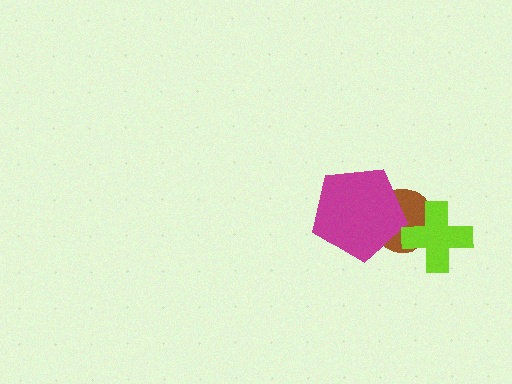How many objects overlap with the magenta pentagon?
1 object overlaps with the magenta pentagon.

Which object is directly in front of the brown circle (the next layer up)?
The magenta pentagon is directly in front of the brown circle.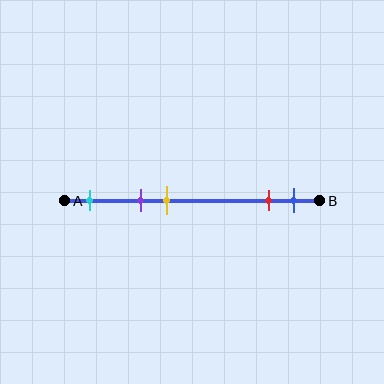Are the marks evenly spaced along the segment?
No, the marks are not evenly spaced.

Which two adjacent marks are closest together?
The red and blue marks are the closest adjacent pair.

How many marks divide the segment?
There are 5 marks dividing the segment.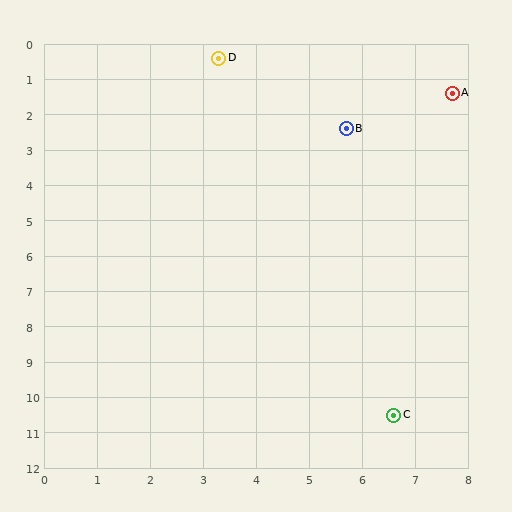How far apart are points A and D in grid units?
Points A and D are about 4.5 grid units apart.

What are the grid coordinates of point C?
Point C is at approximately (6.6, 10.5).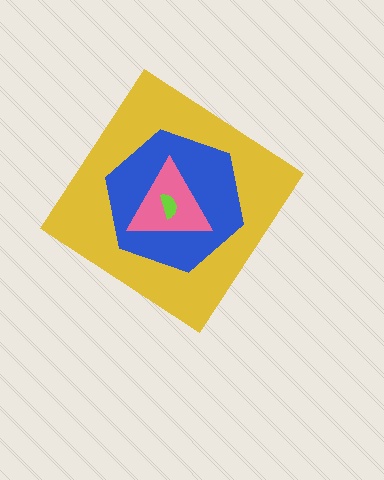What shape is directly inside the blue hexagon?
The pink triangle.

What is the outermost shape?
The yellow diamond.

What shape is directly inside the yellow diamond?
The blue hexagon.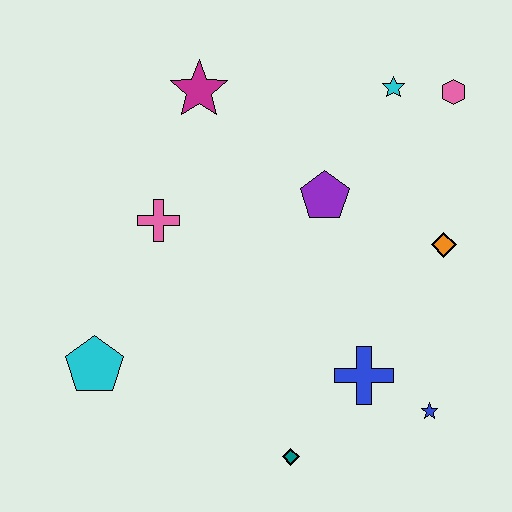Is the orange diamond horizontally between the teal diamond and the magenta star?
No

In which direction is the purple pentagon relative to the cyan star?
The purple pentagon is below the cyan star.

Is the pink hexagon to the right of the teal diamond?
Yes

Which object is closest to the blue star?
The blue cross is closest to the blue star.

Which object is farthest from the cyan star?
The cyan pentagon is farthest from the cyan star.